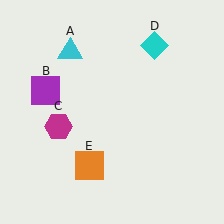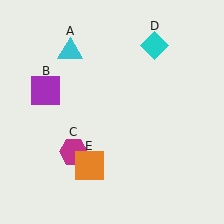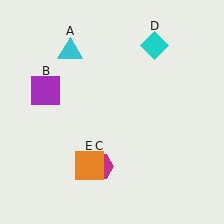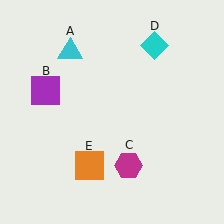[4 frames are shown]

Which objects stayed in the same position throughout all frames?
Cyan triangle (object A) and purple square (object B) and cyan diamond (object D) and orange square (object E) remained stationary.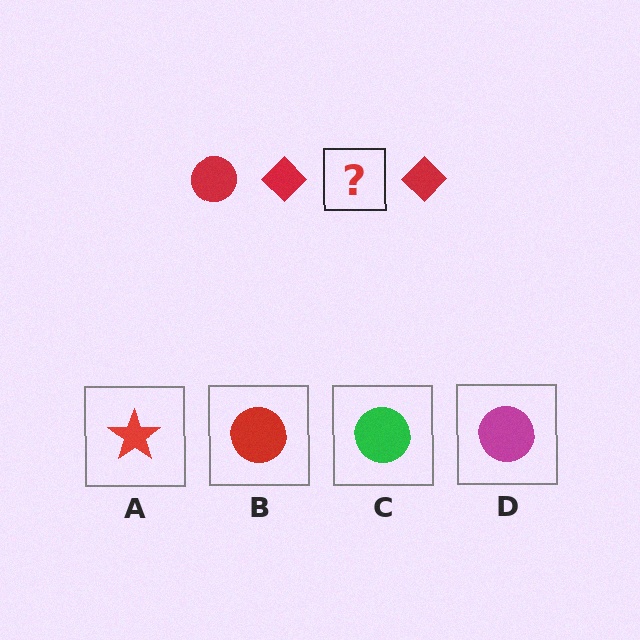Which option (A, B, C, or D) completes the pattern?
B.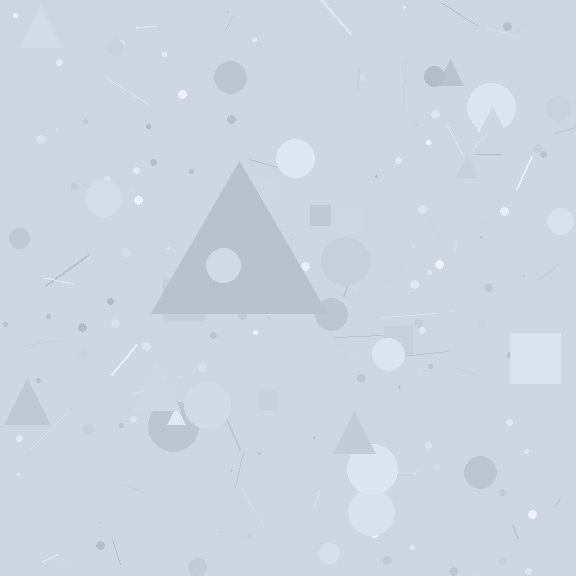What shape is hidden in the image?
A triangle is hidden in the image.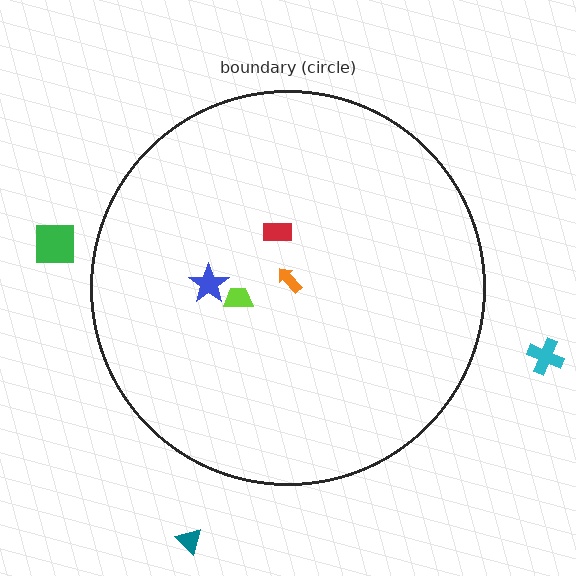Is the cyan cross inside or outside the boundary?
Outside.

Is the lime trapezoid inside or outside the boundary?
Inside.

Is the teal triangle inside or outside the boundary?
Outside.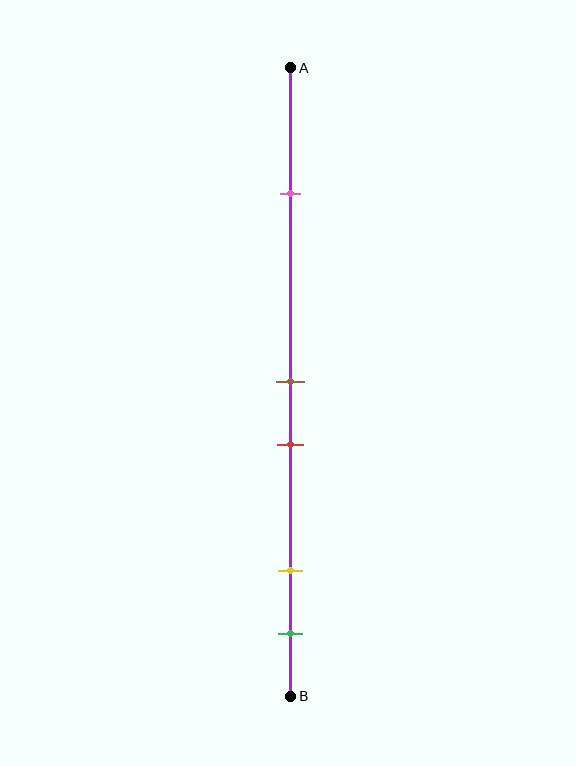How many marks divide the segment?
There are 5 marks dividing the segment.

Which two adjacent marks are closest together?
The brown and red marks are the closest adjacent pair.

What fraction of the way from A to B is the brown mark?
The brown mark is approximately 50% (0.5) of the way from A to B.